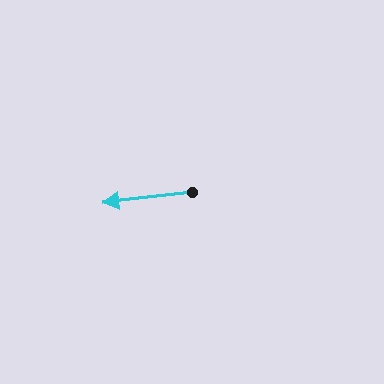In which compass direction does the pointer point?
West.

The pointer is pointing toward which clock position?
Roughly 9 o'clock.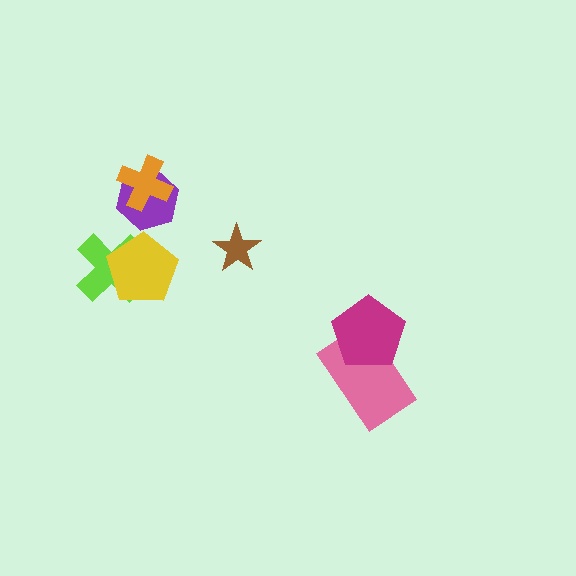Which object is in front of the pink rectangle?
The magenta pentagon is in front of the pink rectangle.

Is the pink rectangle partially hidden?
Yes, it is partially covered by another shape.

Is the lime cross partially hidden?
Yes, it is partially covered by another shape.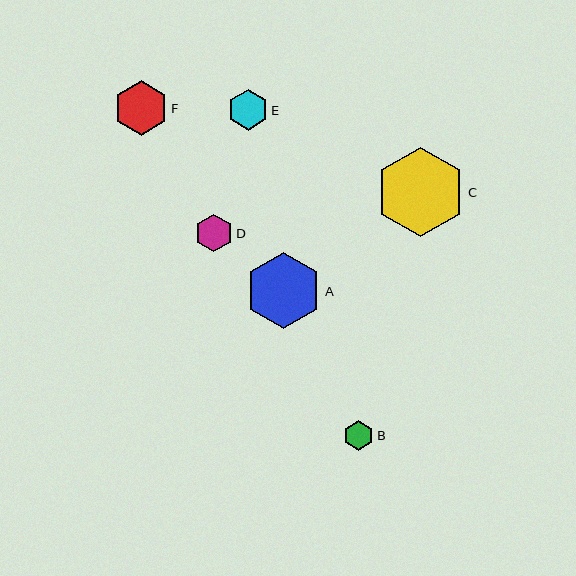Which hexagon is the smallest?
Hexagon B is the smallest with a size of approximately 30 pixels.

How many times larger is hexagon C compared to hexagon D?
Hexagon C is approximately 2.4 times the size of hexagon D.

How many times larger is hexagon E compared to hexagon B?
Hexagon E is approximately 1.4 times the size of hexagon B.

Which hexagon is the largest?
Hexagon C is the largest with a size of approximately 89 pixels.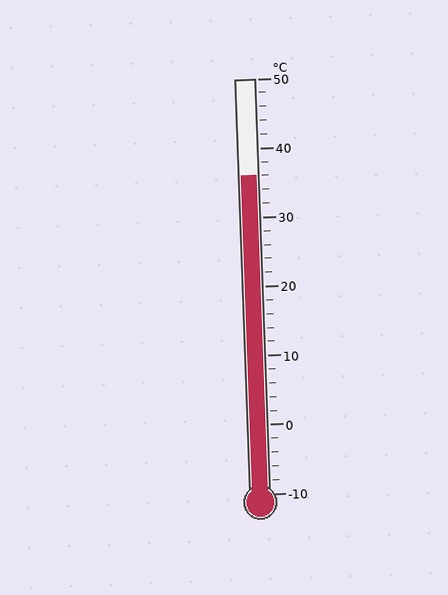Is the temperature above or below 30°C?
The temperature is above 30°C.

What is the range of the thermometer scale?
The thermometer scale ranges from -10°C to 50°C.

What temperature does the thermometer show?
The thermometer shows approximately 36°C.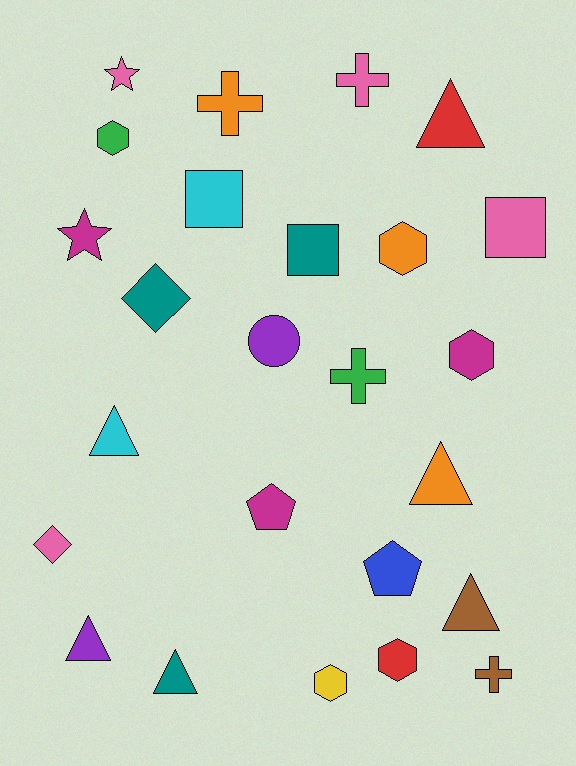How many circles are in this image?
There is 1 circle.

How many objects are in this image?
There are 25 objects.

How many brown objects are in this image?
There are 2 brown objects.